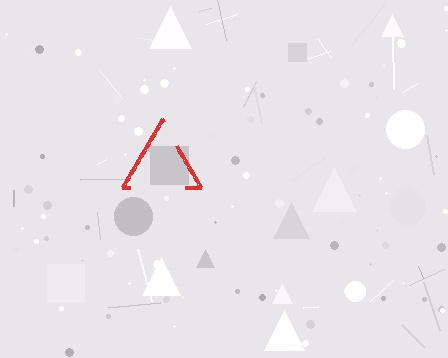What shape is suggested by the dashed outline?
The dashed outline suggests a triangle.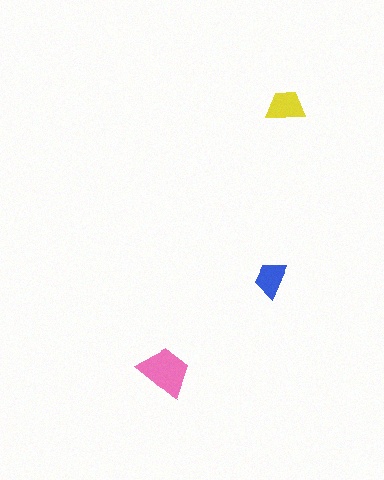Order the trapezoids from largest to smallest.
the pink one, the yellow one, the blue one.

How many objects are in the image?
There are 3 objects in the image.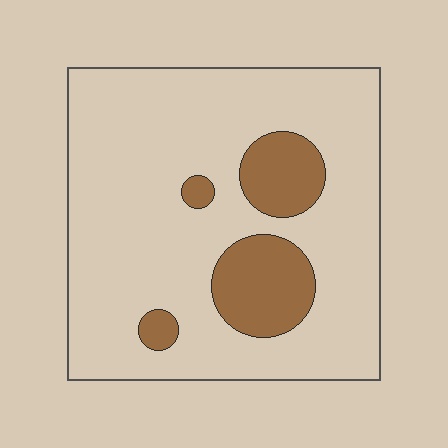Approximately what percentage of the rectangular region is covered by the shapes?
Approximately 15%.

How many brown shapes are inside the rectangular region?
4.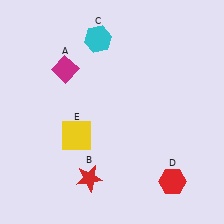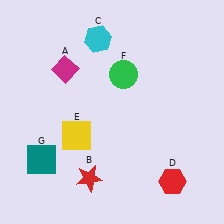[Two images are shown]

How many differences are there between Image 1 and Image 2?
There are 2 differences between the two images.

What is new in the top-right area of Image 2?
A green circle (F) was added in the top-right area of Image 2.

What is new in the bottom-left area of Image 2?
A teal square (G) was added in the bottom-left area of Image 2.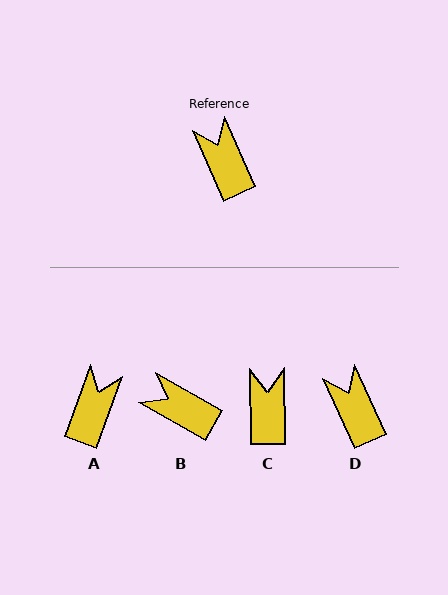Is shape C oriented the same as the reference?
No, it is off by about 24 degrees.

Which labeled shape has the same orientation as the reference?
D.